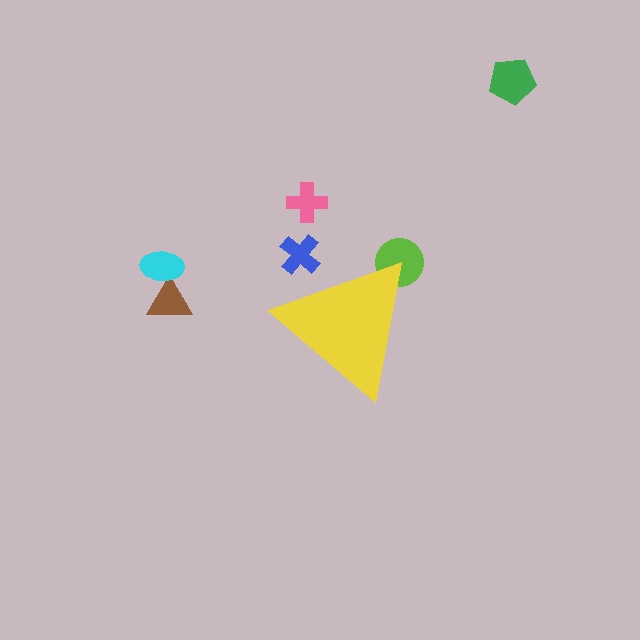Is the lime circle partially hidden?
Yes, the lime circle is partially hidden behind the yellow triangle.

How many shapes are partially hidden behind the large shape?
2 shapes are partially hidden.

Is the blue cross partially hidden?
Yes, the blue cross is partially hidden behind the yellow triangle.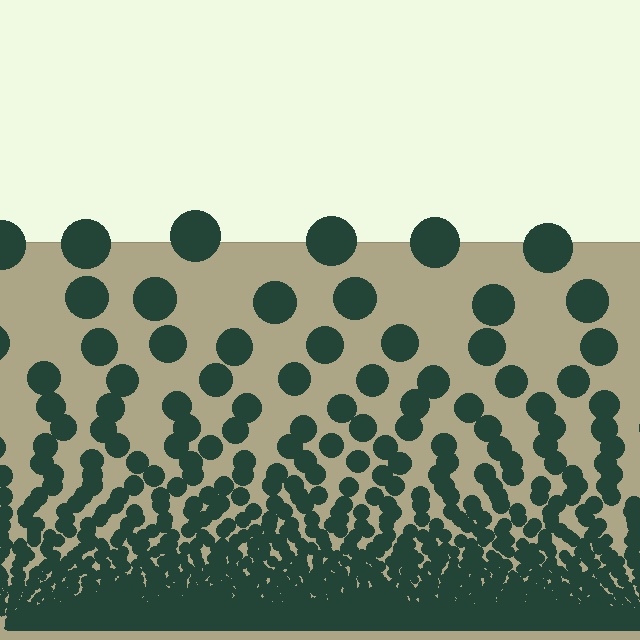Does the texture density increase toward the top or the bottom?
Density increases toward the bottom.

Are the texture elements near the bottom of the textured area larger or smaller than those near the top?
Smaller. The gradient is inverted — elements near the bottom are smaller and denser.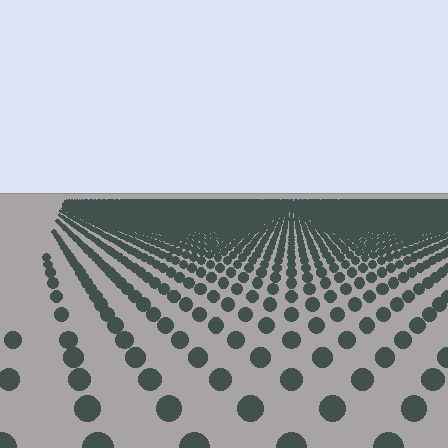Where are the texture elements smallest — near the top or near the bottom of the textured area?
Near the top.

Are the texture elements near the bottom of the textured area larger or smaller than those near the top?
Larger. Near the bottom, elements are closer to the viewer and appear at a bigger on-screen size.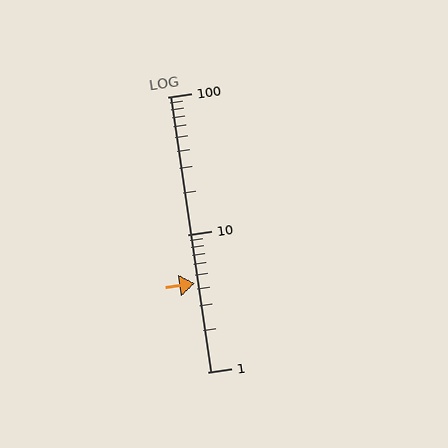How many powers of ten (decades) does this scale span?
The scale spans 2 decades, from 1 to 100.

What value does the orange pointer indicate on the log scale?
The pointer indicates approximately 4.4.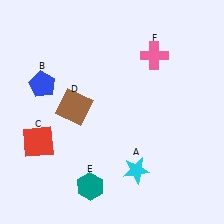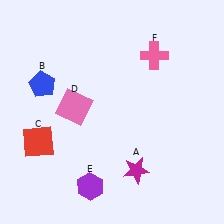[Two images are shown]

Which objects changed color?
A changed from cyan to magenta. D changed from brown to pink. E changed from teal to purple.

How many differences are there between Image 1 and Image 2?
There are 3 differences between the two images.